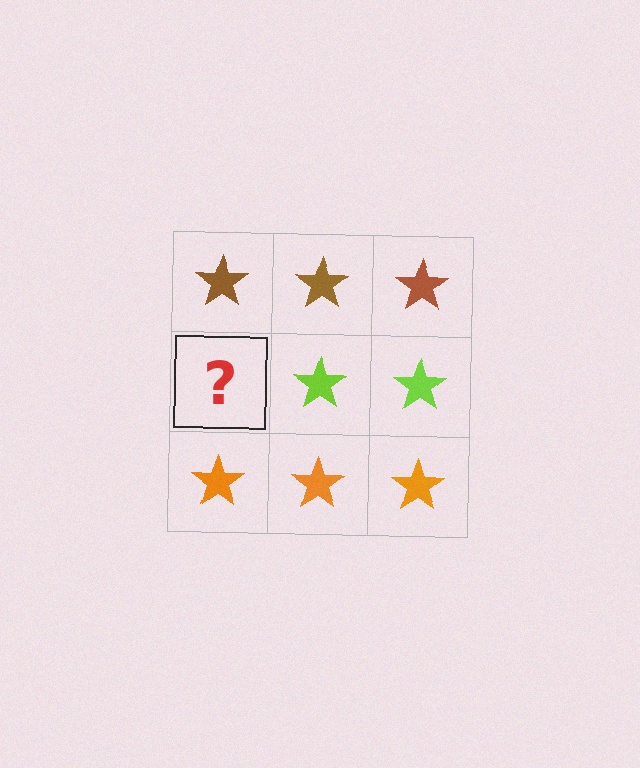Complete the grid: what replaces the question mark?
The question mark should be replaced with a lime star.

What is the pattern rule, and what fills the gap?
The rule is that each row has a consistent color. The gap should be filled with a lime star.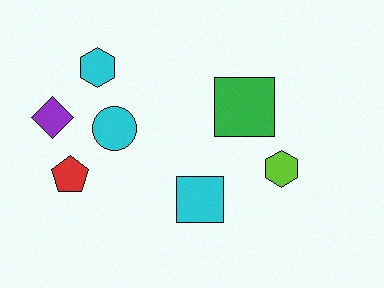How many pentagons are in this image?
There is 1 pentagon.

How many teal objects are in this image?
There are no teal objects.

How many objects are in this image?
There are 7 objects.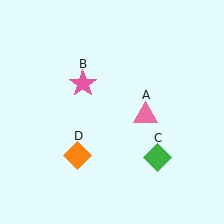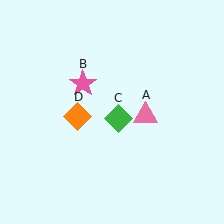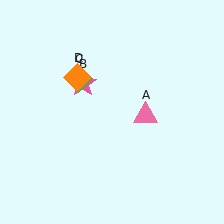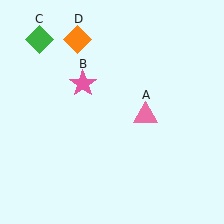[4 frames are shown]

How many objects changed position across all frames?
2 objects changed position: green diamond (object C), orange diamond (object D).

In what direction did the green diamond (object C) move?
The green diamond (object C) moved up and to the left.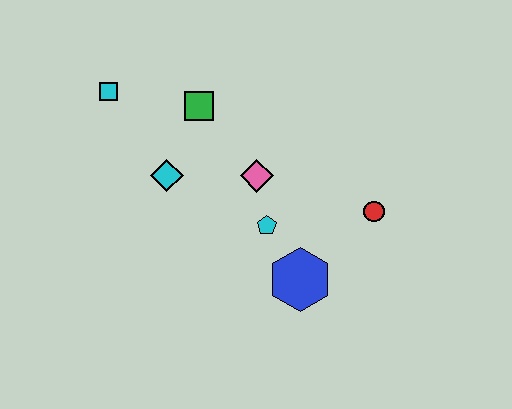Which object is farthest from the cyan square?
The red circle is farthest from the cyan square.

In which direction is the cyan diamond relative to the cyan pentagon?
The cyan diamond is to the left of the cyan pentagon.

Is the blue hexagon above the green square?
No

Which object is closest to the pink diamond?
The cyan pentagon is closest to the pink diamond.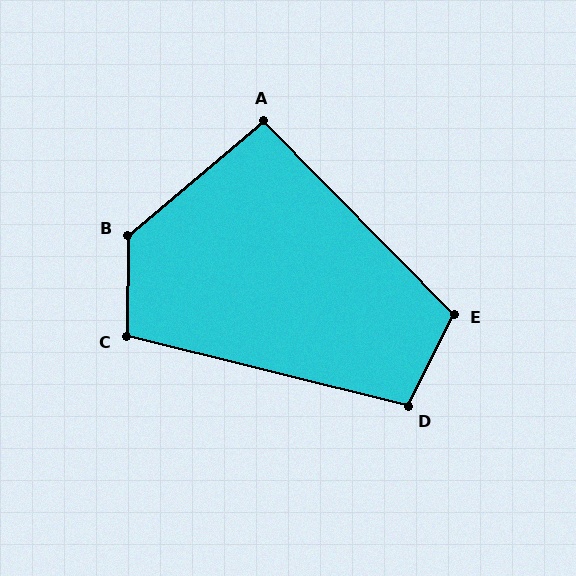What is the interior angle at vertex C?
Approximately 103 degrees (obtuse).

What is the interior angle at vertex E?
Approximately 109 degrees (obtuse).